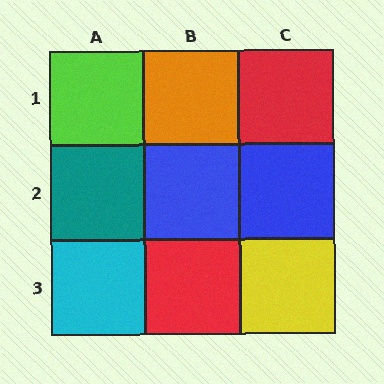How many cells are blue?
2 cells are blue.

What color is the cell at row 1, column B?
Orange.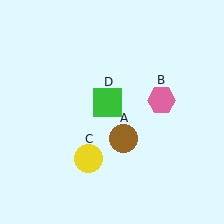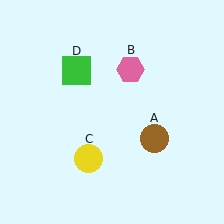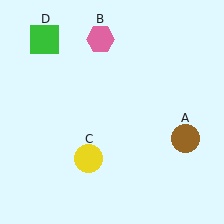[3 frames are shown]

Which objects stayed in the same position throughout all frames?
Yellow circle (object C) remained stationary.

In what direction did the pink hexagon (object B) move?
The pink hexagon (object B) moved up and to the left.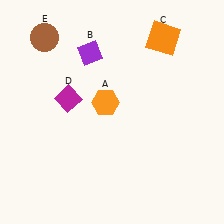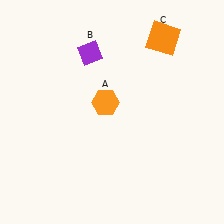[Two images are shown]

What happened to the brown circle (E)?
The brown circle (E) was removed in Image 2. It was in the top-left area of Image 1.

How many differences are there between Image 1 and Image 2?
There are 2 differences between the two images.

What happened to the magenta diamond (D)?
The magenta diamond (D) was removed in Image 2. It was in the top-left area of Image 1.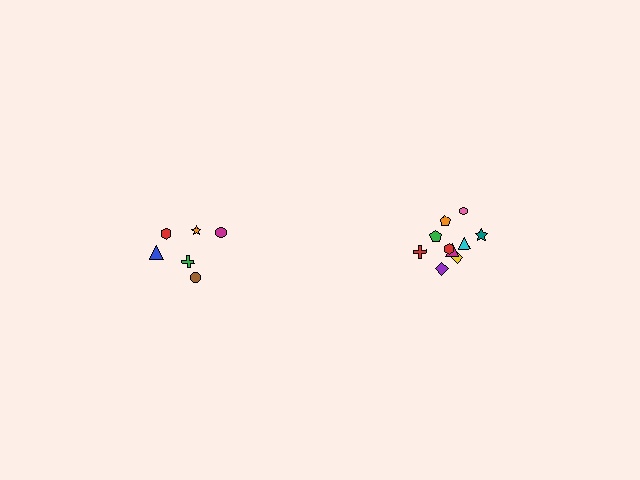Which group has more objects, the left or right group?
The right group.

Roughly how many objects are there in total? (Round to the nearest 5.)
Roughly 15 objects in total.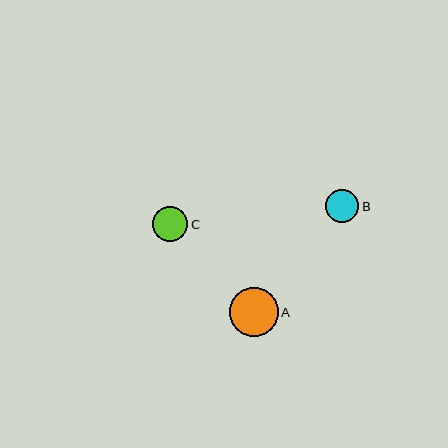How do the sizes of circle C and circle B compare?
Circle C and circle B are approximately the same size.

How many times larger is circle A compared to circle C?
Circle A is approximately 1.4 times the size of circle C.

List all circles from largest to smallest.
From largest to smallest: A, C, B.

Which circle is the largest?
Circle A is the largest with a size of approximately 49 pixels.